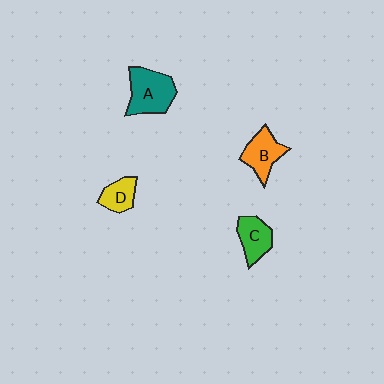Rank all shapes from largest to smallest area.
From largest to smallest: A (teal), B (orange), C (green), D (yellow).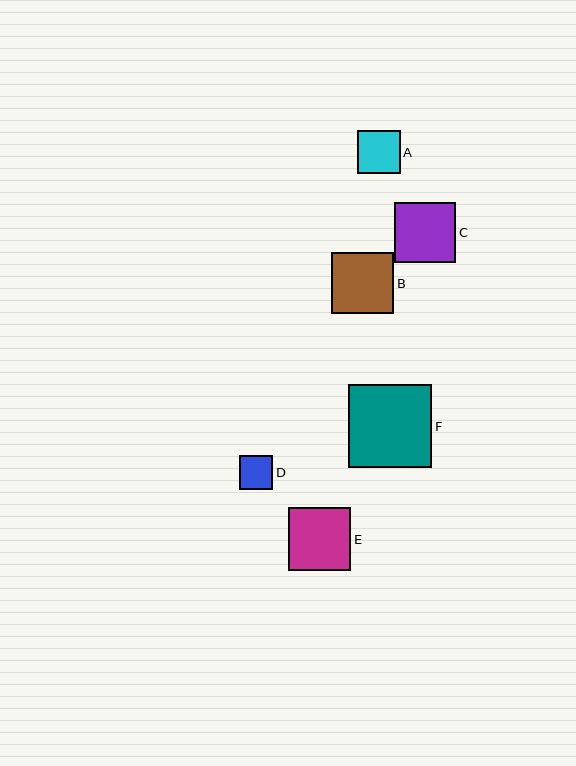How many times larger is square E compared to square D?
Square E is approximately 1.9 times the size of square D.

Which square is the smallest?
Square D is the smallest with a size of approximately 33 pixels.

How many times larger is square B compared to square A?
Square B is approximately 1.4 times the size of square A.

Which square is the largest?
Square F is the largest with a size of approximately 83 pixels.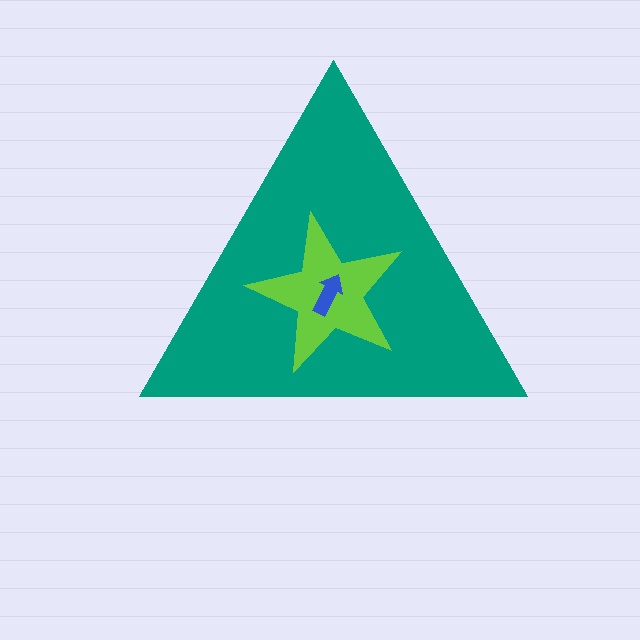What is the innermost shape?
The blue arrow.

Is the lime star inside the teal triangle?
Yes.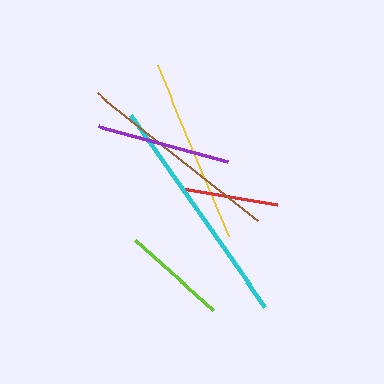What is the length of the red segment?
The red segment is approximately 96 pixels long.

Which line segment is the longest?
The cyan line is the longest at approximately 235 pixels.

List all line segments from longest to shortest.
From longest to shortest: cyan, brown, yellow, purple, lime, red.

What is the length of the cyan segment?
The cyan segment is approximately 235 pixels long.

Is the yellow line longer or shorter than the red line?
The yellow line is longer than the red line.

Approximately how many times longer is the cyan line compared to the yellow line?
The cyan line is approximately 1.3 times the length of the yellow line.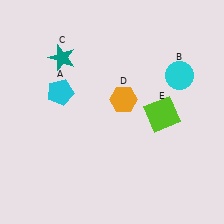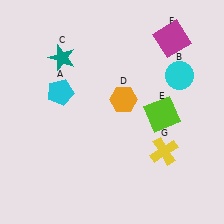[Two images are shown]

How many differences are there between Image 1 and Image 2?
There are 2 differences between the two images.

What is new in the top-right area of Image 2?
A magenta square (F) was added in the top-right area of Image 2.